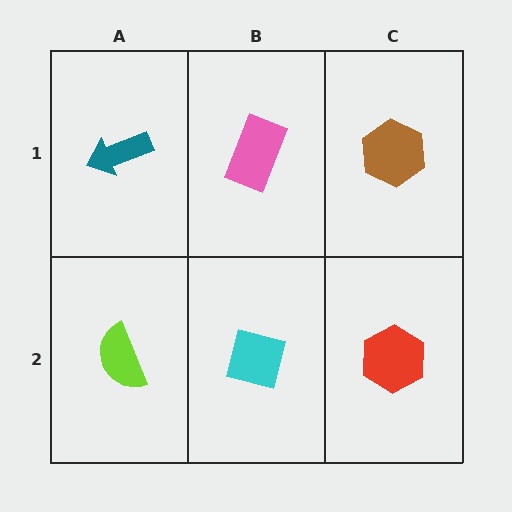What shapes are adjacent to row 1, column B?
A cyan square (row 2, column B), a teal arrow (row 1, column A), a brown hexagon (row 1, column C).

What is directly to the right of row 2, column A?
A cyan square.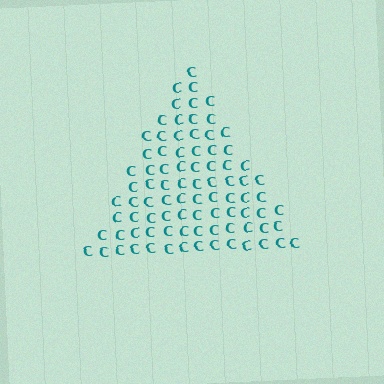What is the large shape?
The large shape is a triangle.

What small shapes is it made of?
It is made of small letter C's.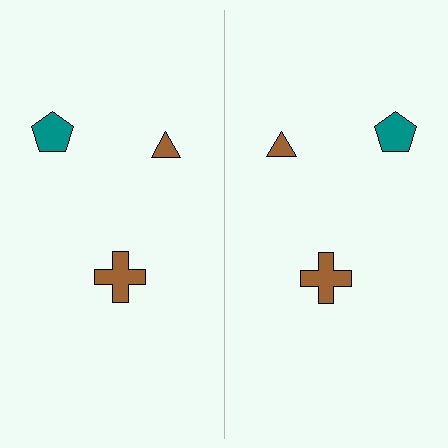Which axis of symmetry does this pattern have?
The pattern has a vertical axis of symmetry running through the center of the image.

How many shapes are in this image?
There are 6 shapes in this image.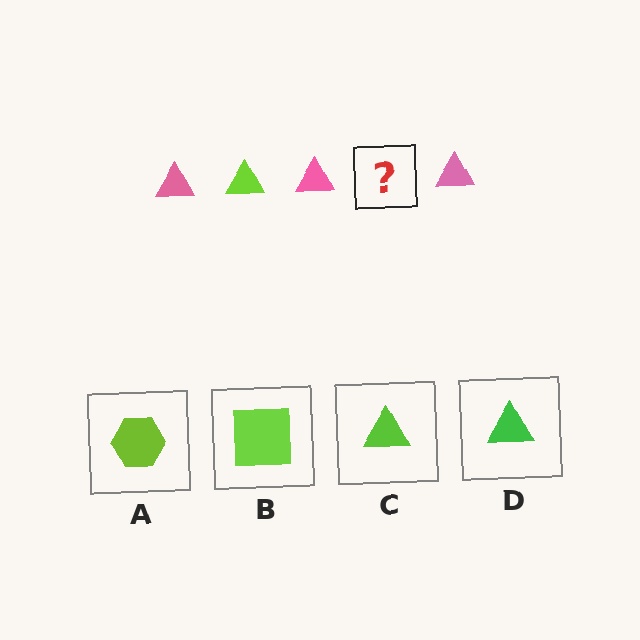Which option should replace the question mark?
Option C.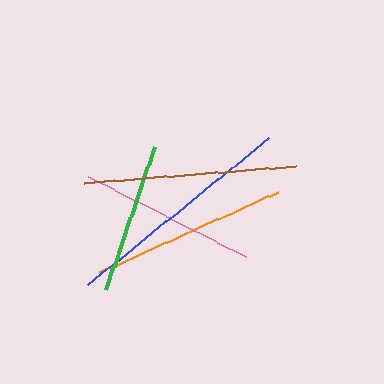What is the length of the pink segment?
The pink segment is approximately 176 pixels long.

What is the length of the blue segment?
The blue segment is approximately 233 pixels long.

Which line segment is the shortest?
The green line is the shortest at approximately 151 pixels.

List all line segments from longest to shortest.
From longest to shortest: blue, brown, orange, pink, green.